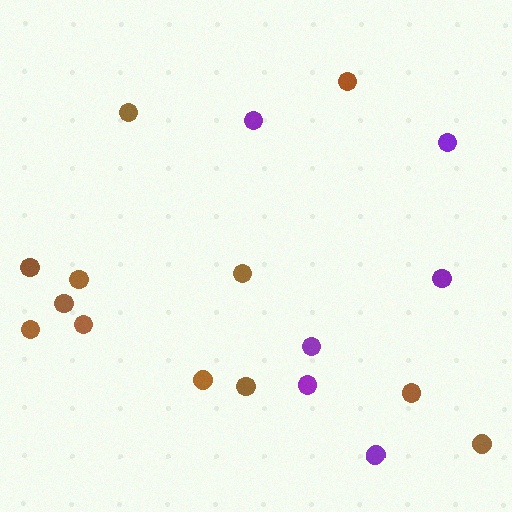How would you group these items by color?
There are 2 groups: one group of brown circles (12) and one group of purple circles (6).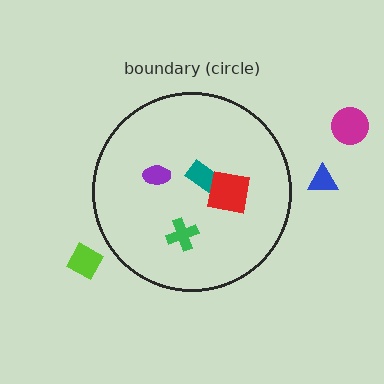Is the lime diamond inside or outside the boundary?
Outside.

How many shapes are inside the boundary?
4 inside, 3 outside.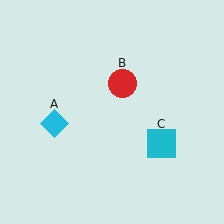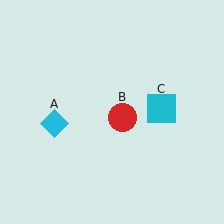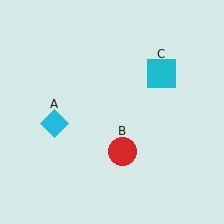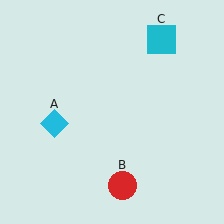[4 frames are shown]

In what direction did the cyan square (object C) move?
The cyan square (object C) moved up.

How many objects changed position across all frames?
2 objects changed position: red circle (object B), cyan square (object C).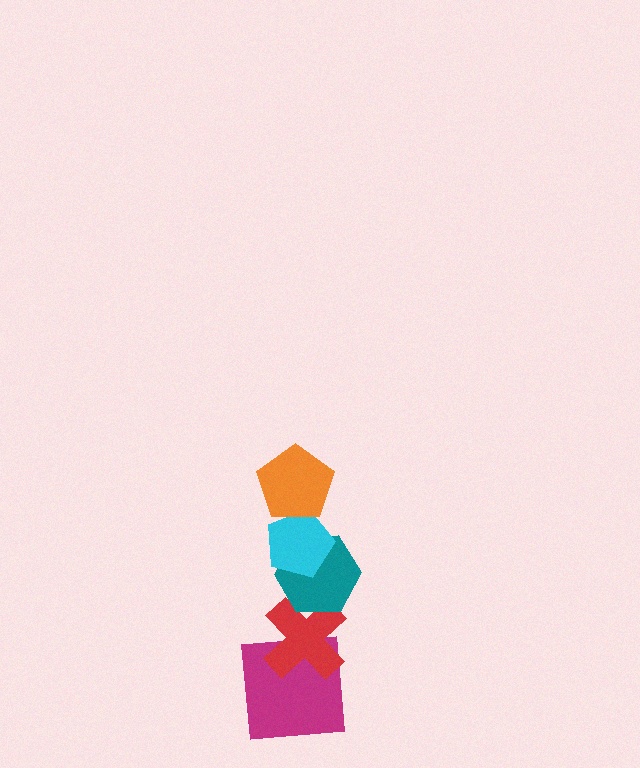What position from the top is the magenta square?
The magenta square is 5th from the top.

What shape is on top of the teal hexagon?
The cyan pentagon is on top of the teal hexagon.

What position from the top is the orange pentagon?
The orange pentagon is 1st from the top.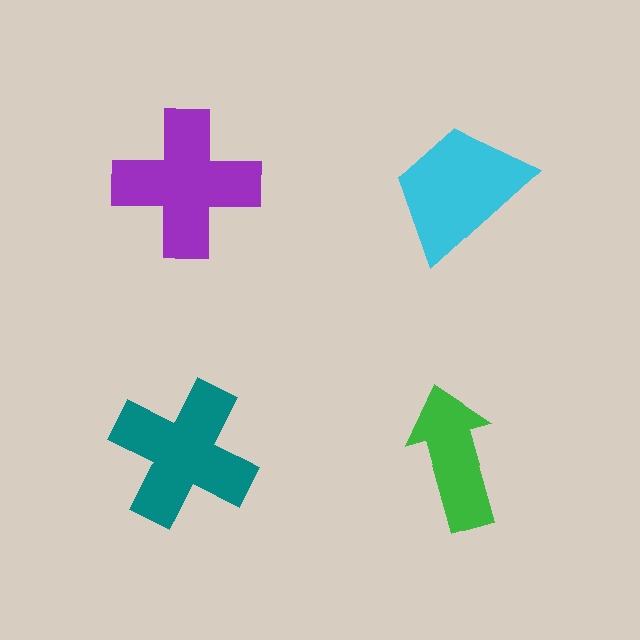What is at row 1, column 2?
A cyan trapezoid.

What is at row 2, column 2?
A green arrow.